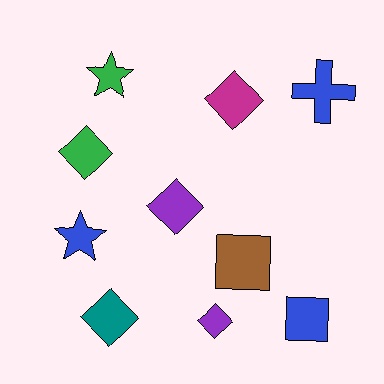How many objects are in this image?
There are 10 objects.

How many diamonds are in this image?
There are 5 diamonds.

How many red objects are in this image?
There are no red objects.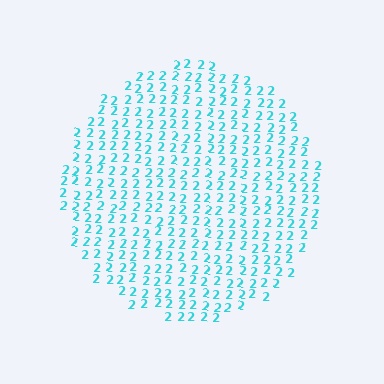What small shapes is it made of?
It is made of small digit 2's.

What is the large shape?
The large shape is a circle.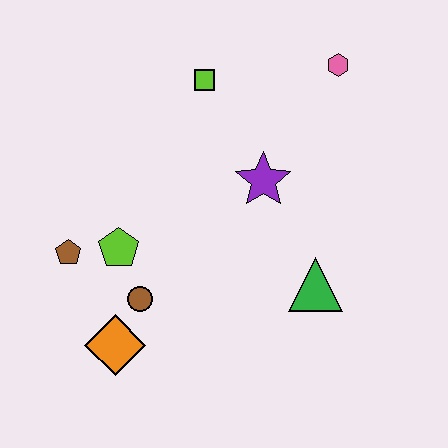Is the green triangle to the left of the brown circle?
No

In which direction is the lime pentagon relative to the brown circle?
The lime pentagon is above the brown circle.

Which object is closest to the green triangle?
The purple star is closest to the green triangle.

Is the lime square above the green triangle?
Yes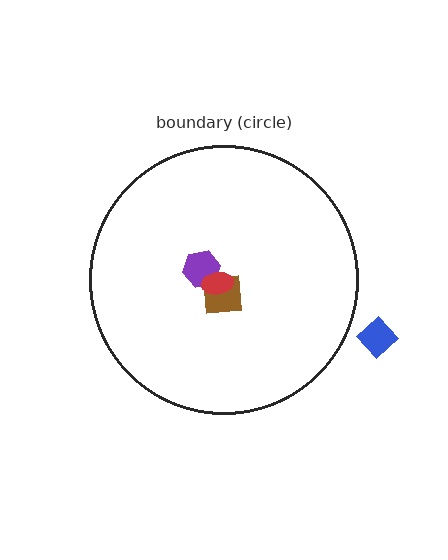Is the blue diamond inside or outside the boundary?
Outside.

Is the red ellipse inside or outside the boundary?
Inside.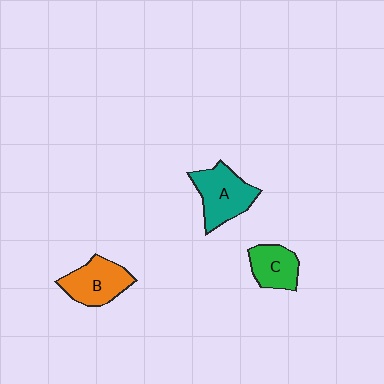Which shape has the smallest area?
Shape C (green).